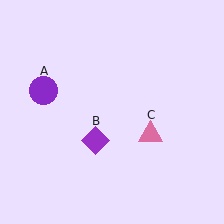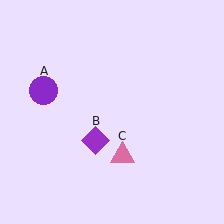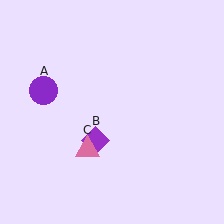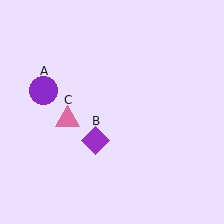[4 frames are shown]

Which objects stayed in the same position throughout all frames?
Purple circle (object A) and purple diamond (object B) remained stationary.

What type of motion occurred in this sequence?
The pink triangle (object C) rotated clockwise around the center of the scene.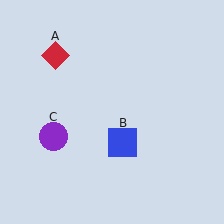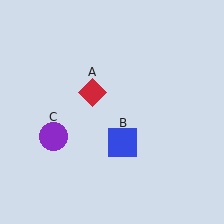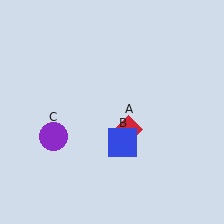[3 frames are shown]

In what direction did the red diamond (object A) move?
The red diamond (object A) moved down and to the right.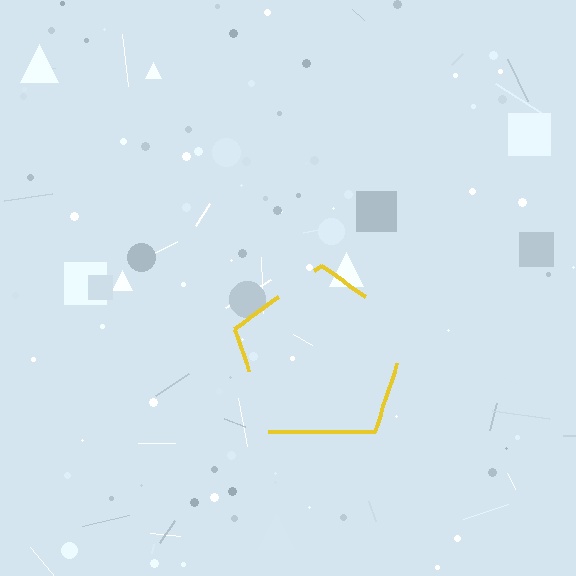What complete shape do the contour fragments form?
The contour fragments form a pentagon.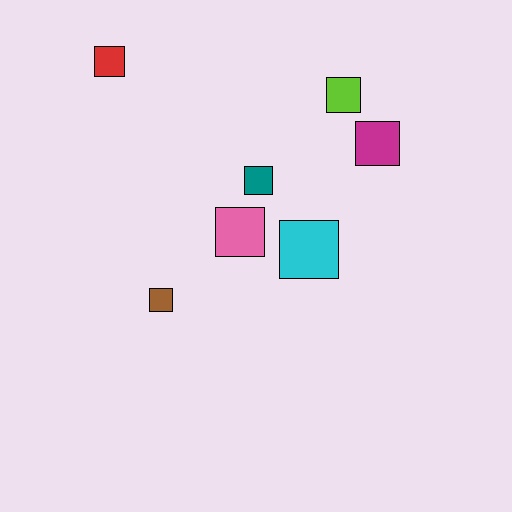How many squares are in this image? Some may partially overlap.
There are 7 squares.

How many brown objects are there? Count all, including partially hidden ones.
There is 1 brown object.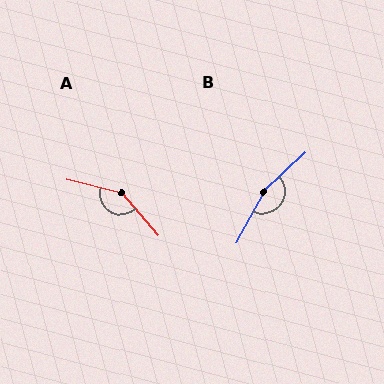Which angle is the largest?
B, at approximately 161 degrees.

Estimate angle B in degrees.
Approximately 161 degrees.